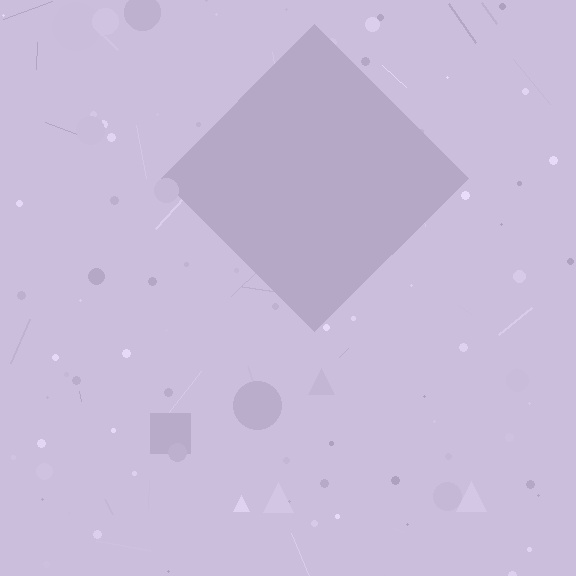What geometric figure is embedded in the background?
A diamond is embedded in the background.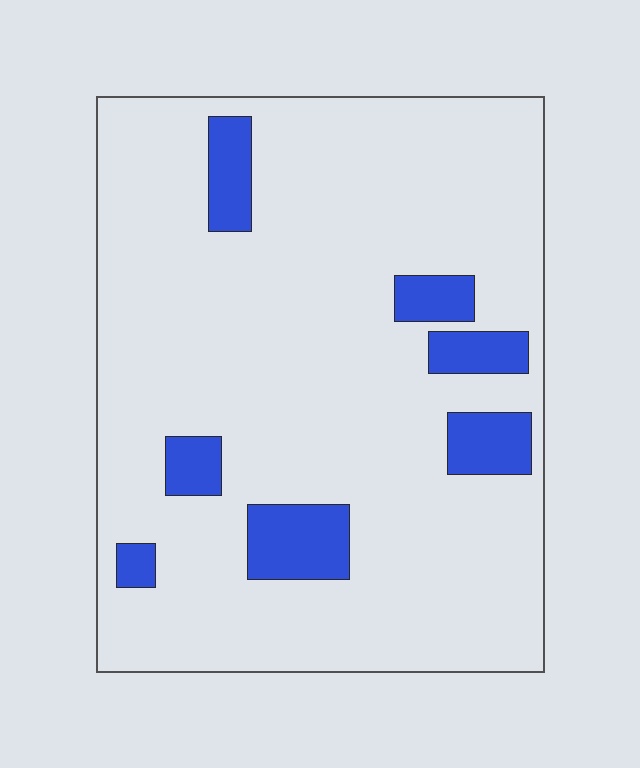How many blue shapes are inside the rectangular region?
7.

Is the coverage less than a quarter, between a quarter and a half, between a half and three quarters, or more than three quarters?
Less than a quarter.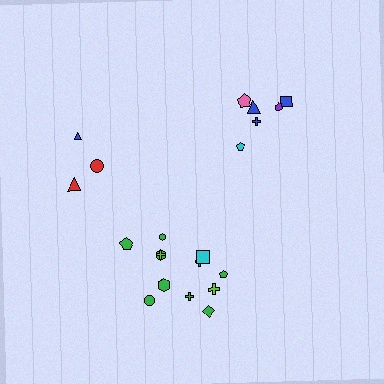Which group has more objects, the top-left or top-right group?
The top-right group.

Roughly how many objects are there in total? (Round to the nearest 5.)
Roughly 20 objects in total.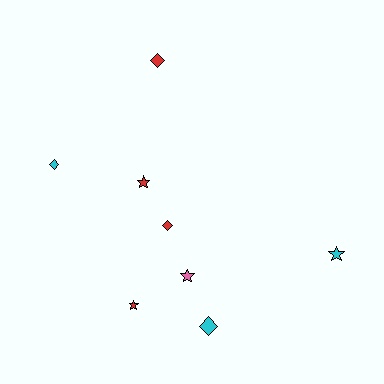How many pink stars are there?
There is 1 pink star.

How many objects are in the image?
There are 8 objects.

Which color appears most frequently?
Red, with 4 objects.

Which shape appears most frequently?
Star, with 4 objects.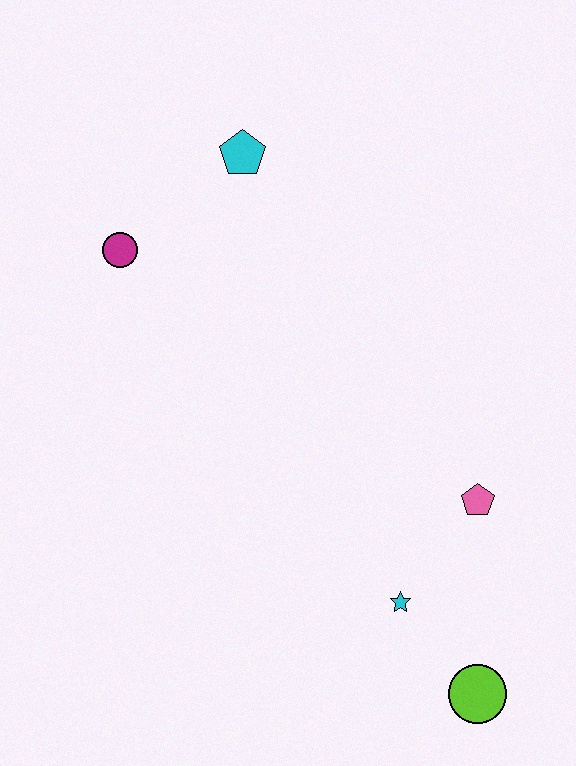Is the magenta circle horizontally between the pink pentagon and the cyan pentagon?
No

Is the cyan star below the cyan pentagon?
Yes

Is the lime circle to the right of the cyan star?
Yes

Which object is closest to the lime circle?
The cyan star is closest to the lime circle.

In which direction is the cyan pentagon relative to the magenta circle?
The cyan pentagon is to the right of the magenta circle.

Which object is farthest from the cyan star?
The cyan pentagon is farthest from the cyan star.